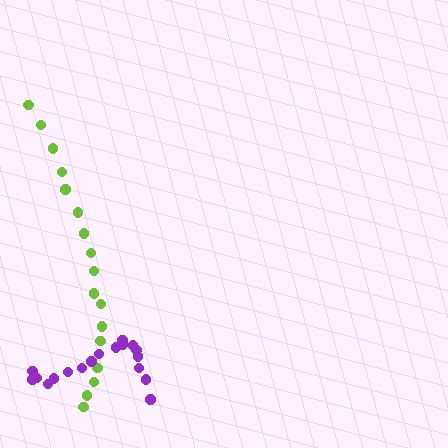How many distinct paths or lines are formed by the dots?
There are 2 distinct paths.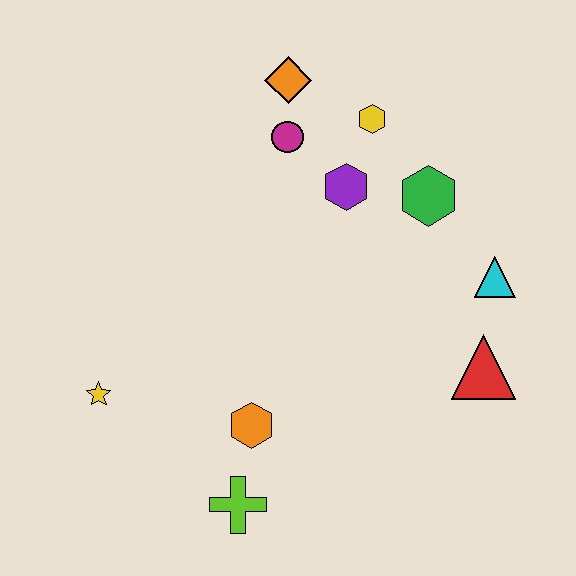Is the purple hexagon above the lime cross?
Yes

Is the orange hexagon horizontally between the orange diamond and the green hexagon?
No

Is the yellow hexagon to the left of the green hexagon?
Yes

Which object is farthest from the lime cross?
The orange diamond is farthest from the lime cross.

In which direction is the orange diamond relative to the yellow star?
The orange diamond is above the yellow star.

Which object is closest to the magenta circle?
The orange diamond is closest to the magenta circle.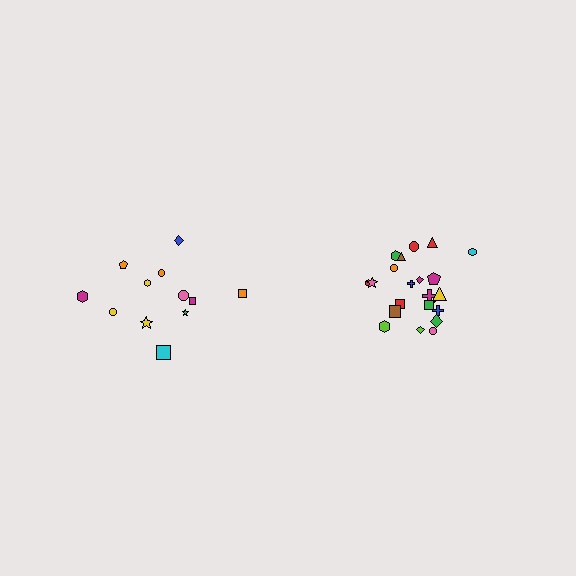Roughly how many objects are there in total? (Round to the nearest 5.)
Roughly 35 objects in total.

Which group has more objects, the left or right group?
The right group.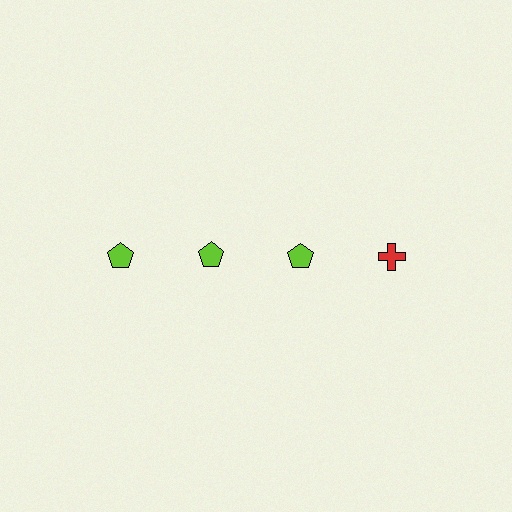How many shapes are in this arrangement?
There are 4 shapes arranged in a grid pattern.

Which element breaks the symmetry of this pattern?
The red cross in the top row, second from right column breaks the symmetry. All other shapes are lime pentagons.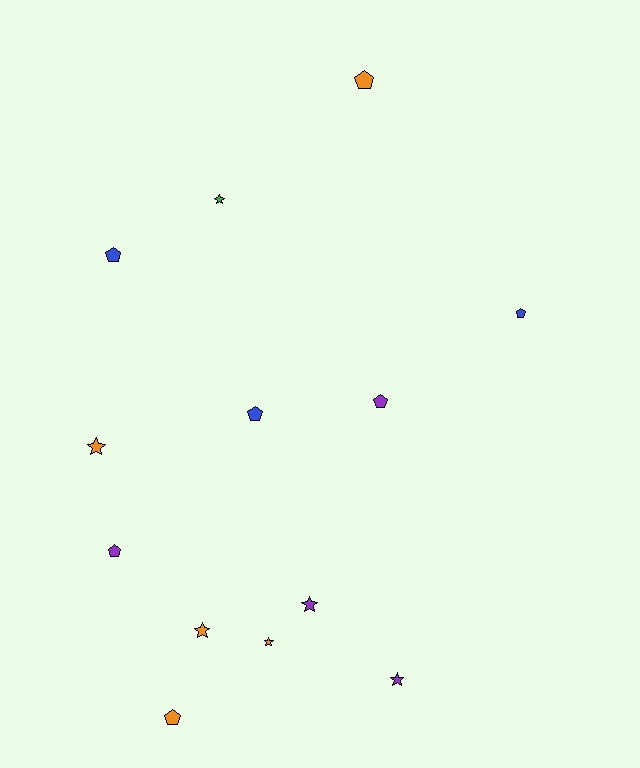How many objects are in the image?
There are 13 objects.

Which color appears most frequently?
Orange, with 5 objects.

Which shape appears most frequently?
Pentagon, with 7 objects.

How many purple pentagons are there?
There are 2 purple pentagons.